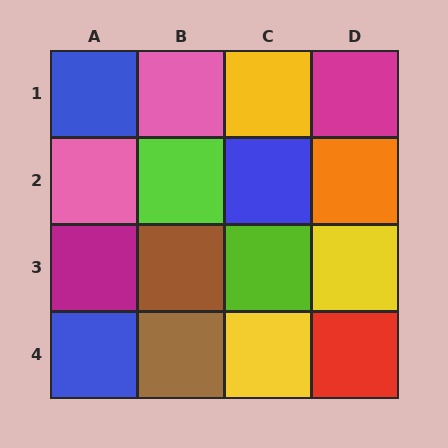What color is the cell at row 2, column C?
Blue.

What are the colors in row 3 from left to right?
Magenta, brown, lime, yellow.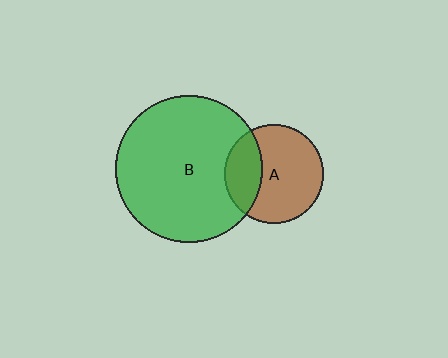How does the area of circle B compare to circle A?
Approximately 2.2 times.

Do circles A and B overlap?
Yes.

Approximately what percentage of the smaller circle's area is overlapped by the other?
Approximately 30%.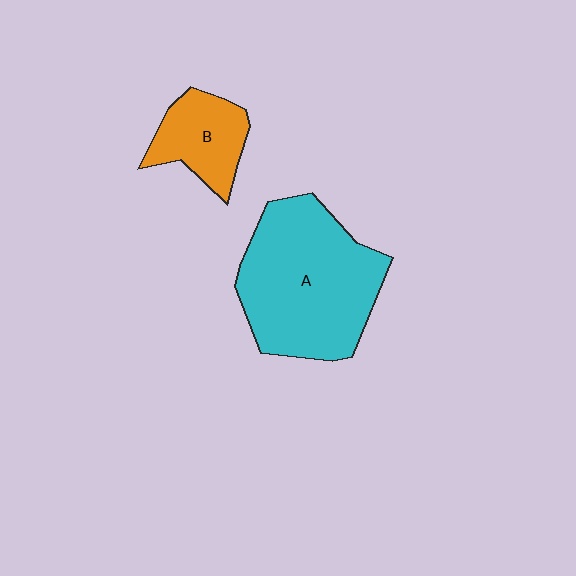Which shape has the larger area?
Shape A (cyan).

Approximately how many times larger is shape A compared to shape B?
Approximately 2.6 times.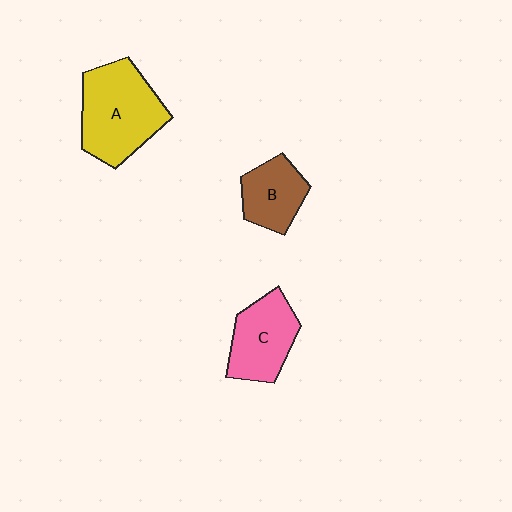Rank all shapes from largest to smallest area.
From largest to smallest: A (yellow), C (pink), B (brown).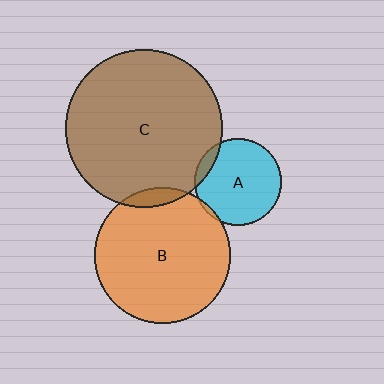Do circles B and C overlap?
Yes.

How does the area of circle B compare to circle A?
Approximately 2.4 times.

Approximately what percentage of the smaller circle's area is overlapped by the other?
Approximately 5%.